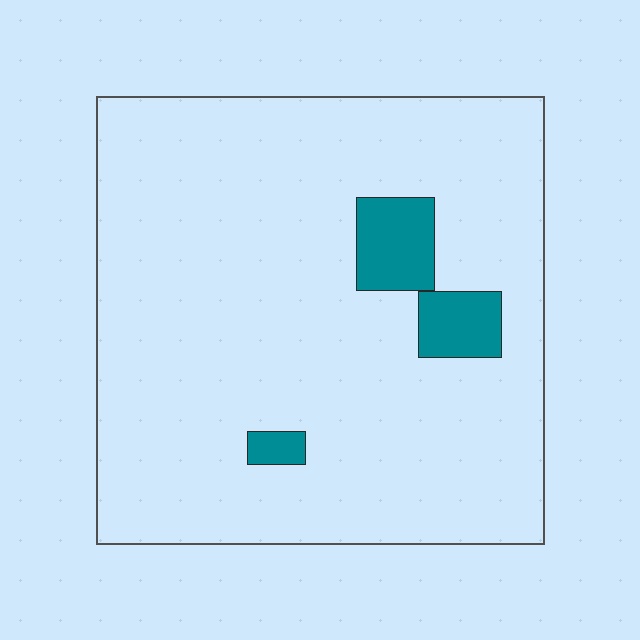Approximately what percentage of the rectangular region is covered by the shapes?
Approximately 5%.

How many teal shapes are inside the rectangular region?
3.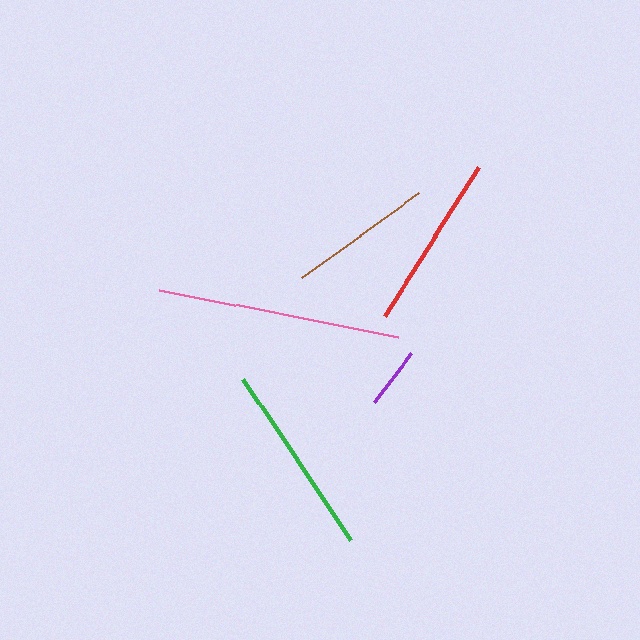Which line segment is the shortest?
The purple line is the shortest at approximately 61 pixels.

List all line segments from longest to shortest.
From longest to shortest: pink, green, red, brown, purple.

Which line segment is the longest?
The pink line is the longest at approximately 244 pixels.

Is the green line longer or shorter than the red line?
The green line is longer than the red line.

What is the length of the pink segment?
The pink segment is approximately 244 pixels long.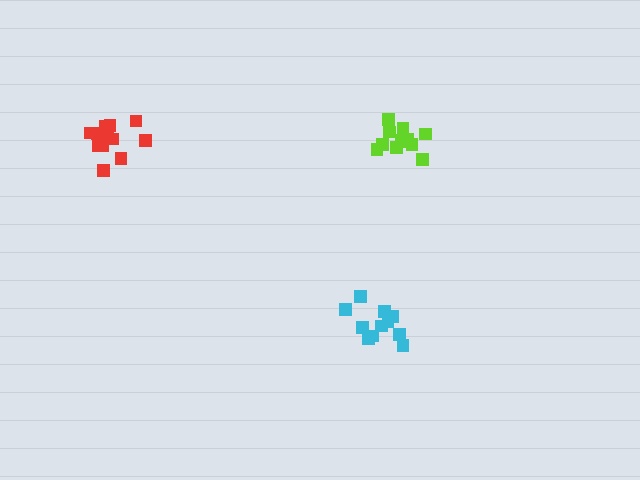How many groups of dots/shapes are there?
There are 3 groups.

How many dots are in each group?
Group 1: 14 dots, Group 2: 12 dots, Group 3: 12 dots (38 total).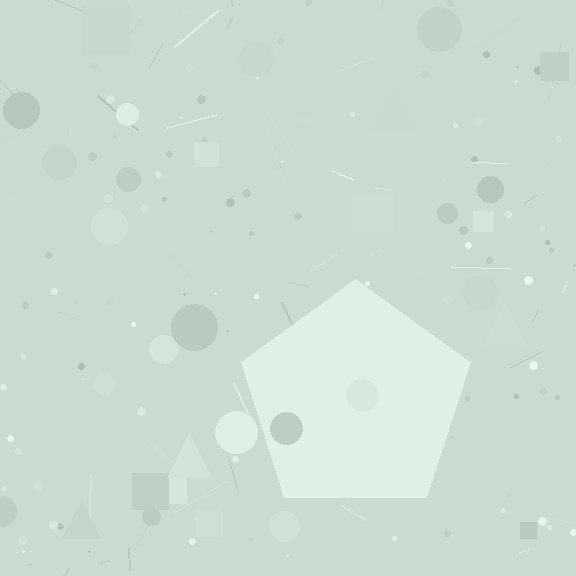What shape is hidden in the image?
A pentagon is hidden in the image.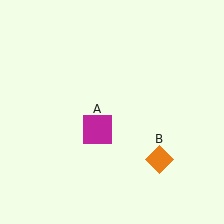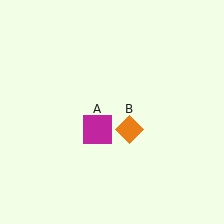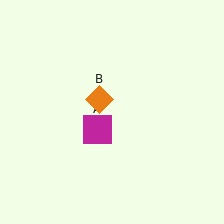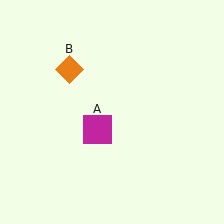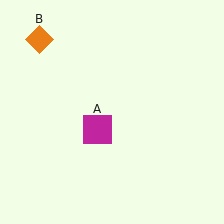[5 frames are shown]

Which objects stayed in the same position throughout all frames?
Magenta square (object A) remained stationary.